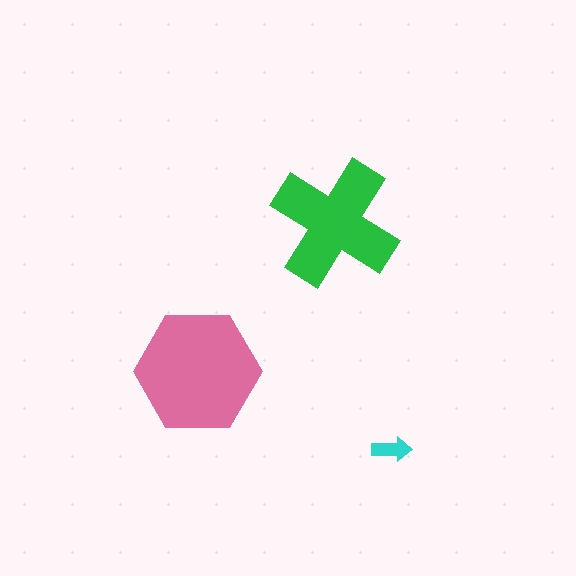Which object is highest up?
The green cross is topmost.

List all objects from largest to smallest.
The pink hexagon, the green cross, the cyan arrow.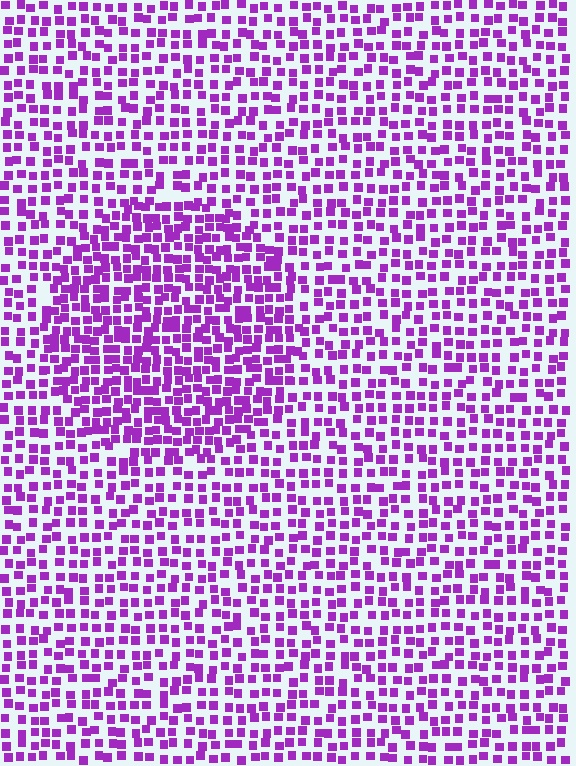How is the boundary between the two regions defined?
The boundary is defined by a change in element density (approximately 1.6x ratio). All elements are the same color, size, and shape.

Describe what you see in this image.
The image contains small purple elements arranged at two different densities. A circle-shaped region is visible where the elements are more densely packed than the surrounding area.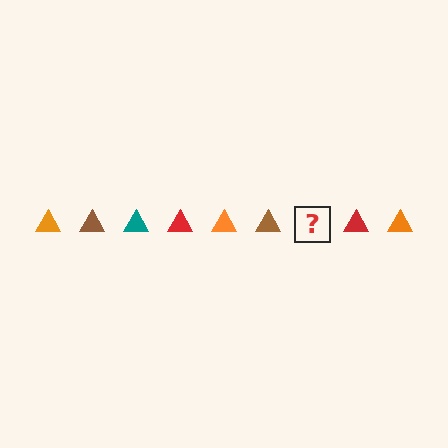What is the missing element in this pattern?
The missing element is a teal triangle.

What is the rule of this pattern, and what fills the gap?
The rule is that the pattern cycles through orange, brown, teal, red triangles. The gap should be filled with a teal triangle.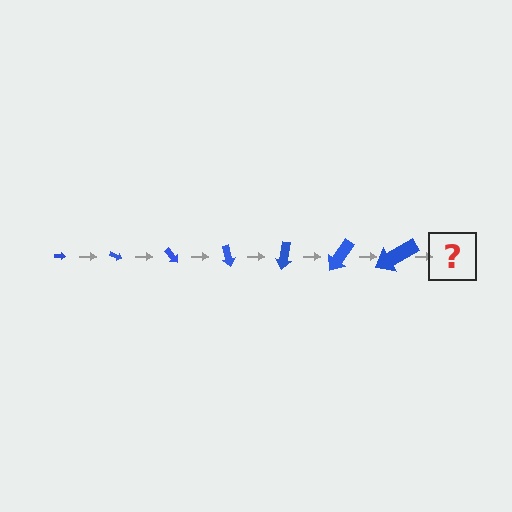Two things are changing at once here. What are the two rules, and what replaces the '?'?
The two rules are that the arrow grows larger each step and it rotates 25 degrees each step. The '?' should be an arrow, larger than the previous one and rotated 175 degrees from the start.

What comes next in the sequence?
The next element should be an arrow, larger than the previous one and rotated 175 degrees from the start.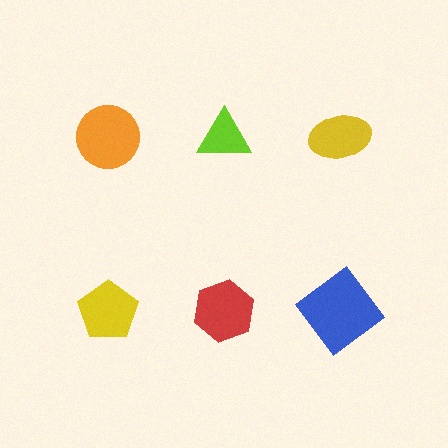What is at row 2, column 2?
A red hexagon.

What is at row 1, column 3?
A yellow ellipse.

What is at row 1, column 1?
An orange circle.